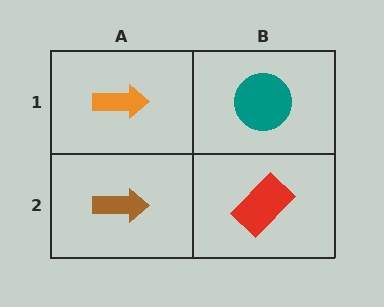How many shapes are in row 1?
2 shapes.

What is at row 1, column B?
A teal circle.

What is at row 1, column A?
An orange arrow.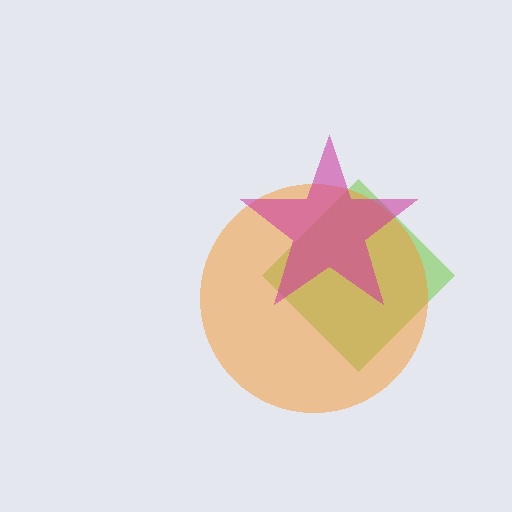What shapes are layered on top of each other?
The layered shapes are: a lime diamond, an orange circle, a magenta star.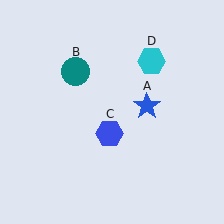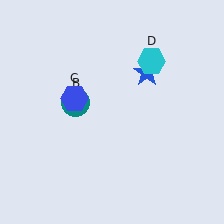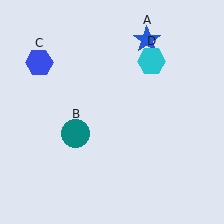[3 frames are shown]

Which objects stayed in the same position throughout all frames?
Cyan hexagon (object D) remained stationary.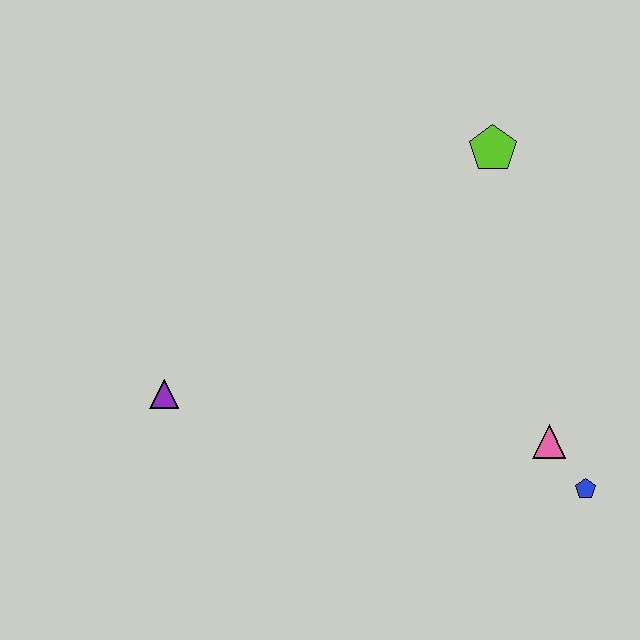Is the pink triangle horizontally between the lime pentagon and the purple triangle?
No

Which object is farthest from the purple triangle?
The blue pentagon is farthest from the purple triangle.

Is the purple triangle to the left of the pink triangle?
Yes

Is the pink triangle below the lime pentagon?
Yes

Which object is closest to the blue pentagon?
The pink triangle is closest to the blue pentagon.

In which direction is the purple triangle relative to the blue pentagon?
The purple triangle is to the left of the blue pentagon.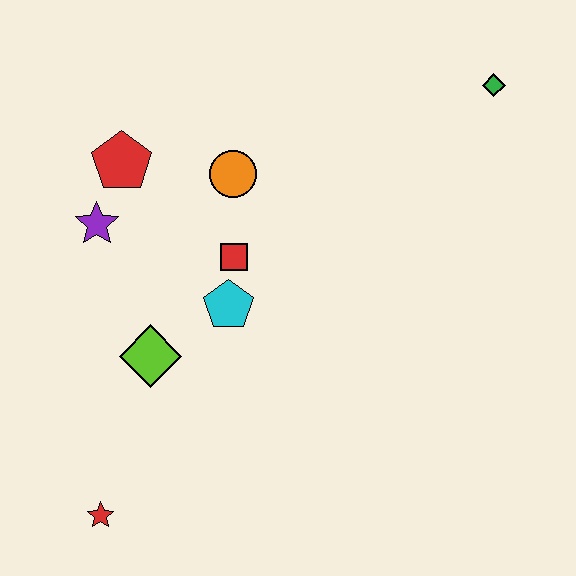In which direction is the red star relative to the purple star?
The red star is below the purple star.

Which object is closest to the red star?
The lime diamond is closest to the red star.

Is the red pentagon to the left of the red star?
No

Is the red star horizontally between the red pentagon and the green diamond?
No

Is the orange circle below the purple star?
No